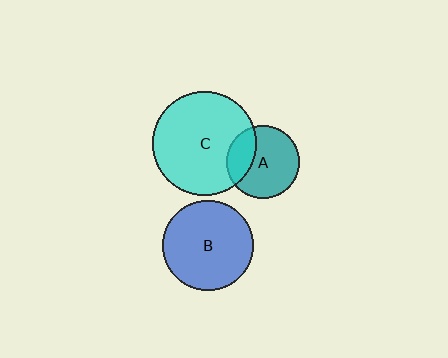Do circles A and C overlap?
Yes.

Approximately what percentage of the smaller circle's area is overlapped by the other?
Approximately 30%.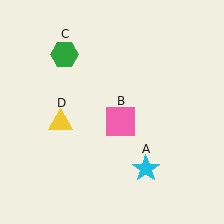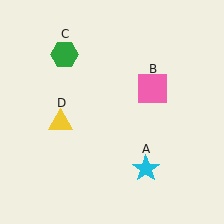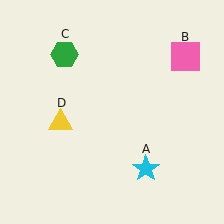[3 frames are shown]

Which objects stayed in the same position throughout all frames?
Cyan star (object A) and green hexagon (object C) and yellow triangle (object D) remained stationary.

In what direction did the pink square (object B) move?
The pink square (object B) moved up and to the right.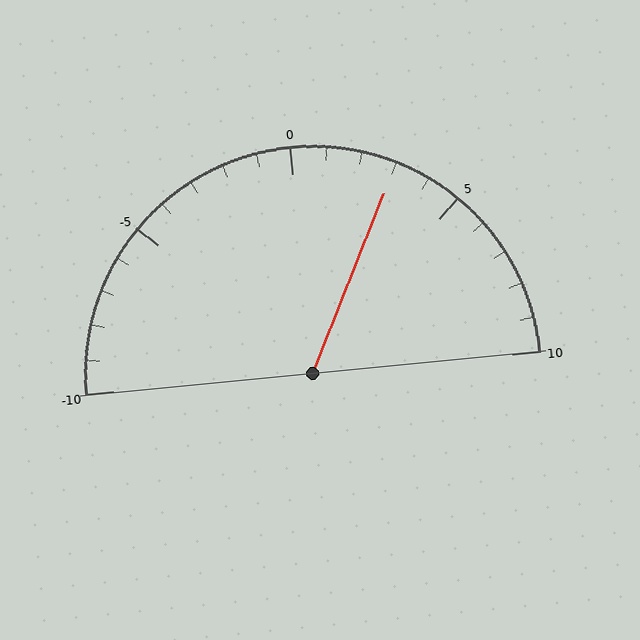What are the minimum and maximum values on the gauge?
The gauge ranges from -10 to 10.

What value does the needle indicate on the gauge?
The needle indicates approximately 3.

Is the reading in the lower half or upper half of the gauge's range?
The reading is in the upper half of the range (-10 to 10).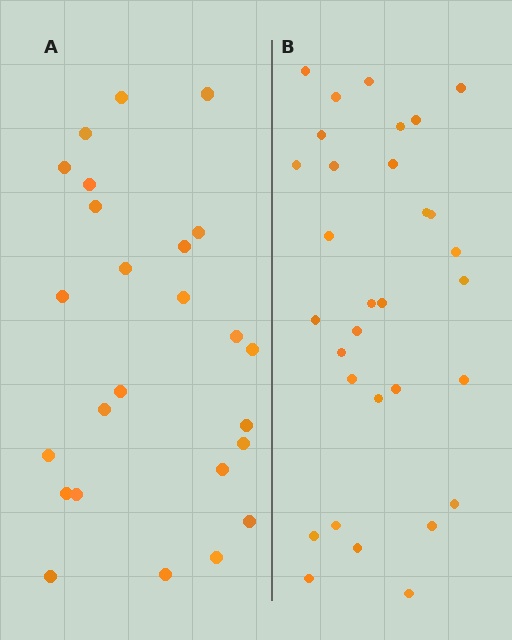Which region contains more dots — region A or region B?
Region B (the right region) has more dots.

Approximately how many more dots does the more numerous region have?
Region B has about 6 more dots than region A.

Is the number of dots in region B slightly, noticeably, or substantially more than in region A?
Region B has only slightly more — the two regions are fairly close. The ratio is roughly 1.2 to 1.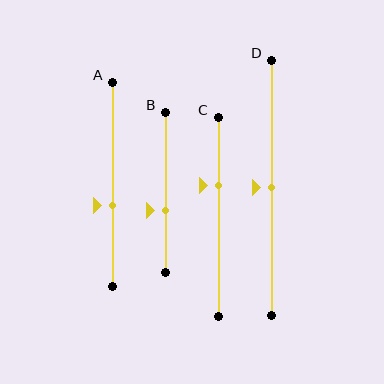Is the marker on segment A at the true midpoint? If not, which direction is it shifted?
No, the marker on segment A is shifted downward by about 10% of the segment length.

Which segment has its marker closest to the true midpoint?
Segment D has its marker closest to the true midpoint.